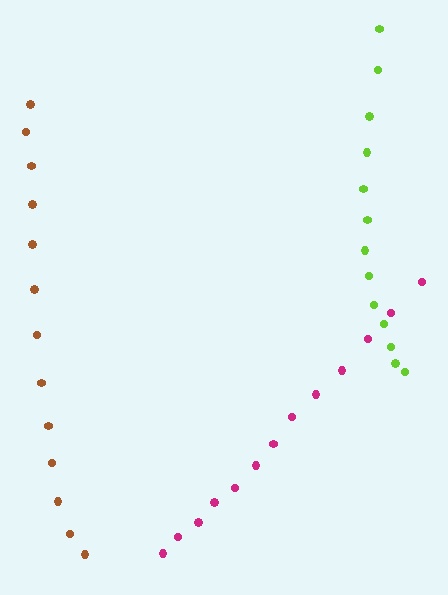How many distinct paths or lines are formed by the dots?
There are 3 distinct paths.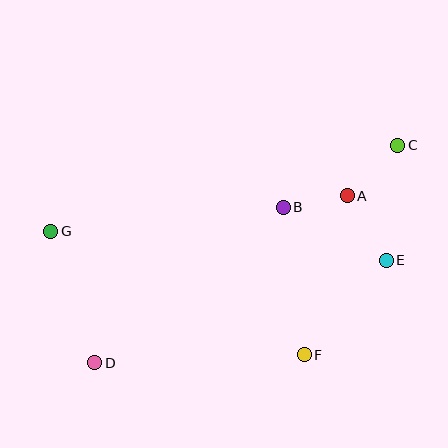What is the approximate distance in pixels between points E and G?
The distance between E and G is approximately 337 pixels.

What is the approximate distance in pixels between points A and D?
The distance between A and D is approximately 303 pixels.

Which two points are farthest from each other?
Points C and D are farthest from each other.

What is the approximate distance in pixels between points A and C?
The distance between A and C is approximately 71 pixels.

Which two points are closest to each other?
Points A and B are closest to each other.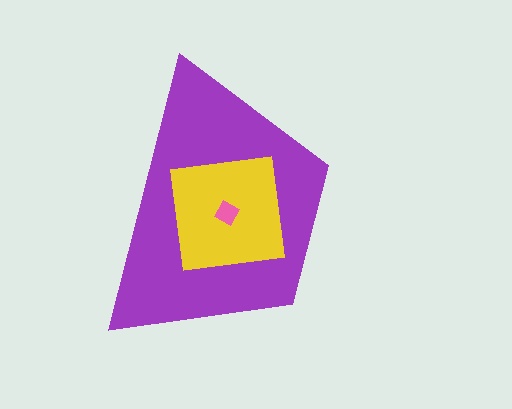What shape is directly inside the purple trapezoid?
The yellow square.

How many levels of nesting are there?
3.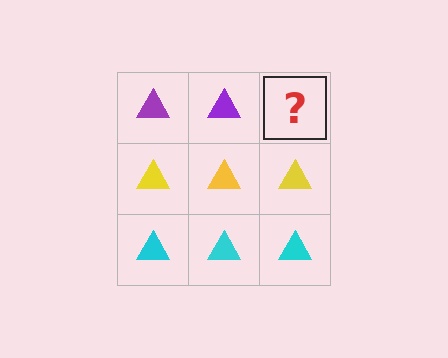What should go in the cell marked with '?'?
The missing cell should contain a purple triangle.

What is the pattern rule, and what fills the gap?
The rule is that each row has a consistent color. The gap should be filled with a purple triangle.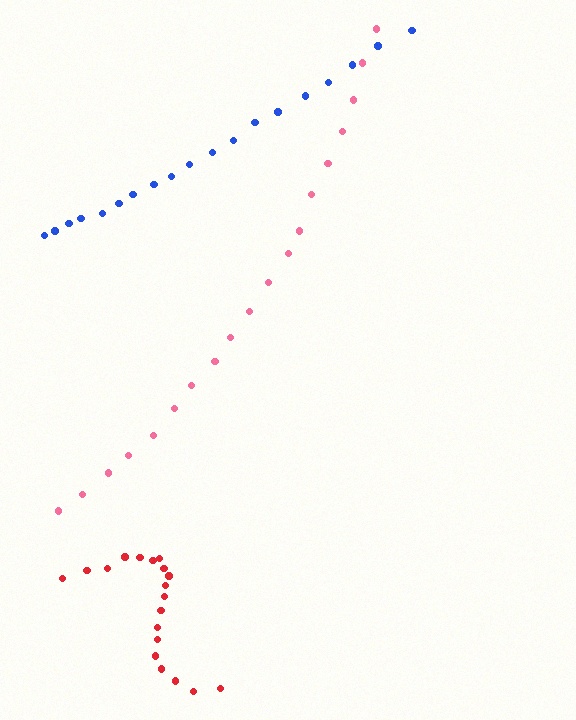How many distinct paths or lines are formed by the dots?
There are 3 distinct paths.